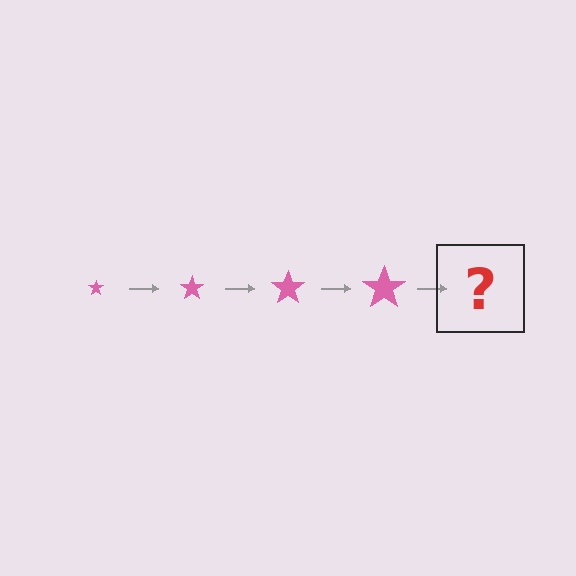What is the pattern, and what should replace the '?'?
The pattern is that the star gets progressively larger each step. The '?' should be a pink star, larger than the previous one.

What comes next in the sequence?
The next element should be a pink star, larger than the previous one.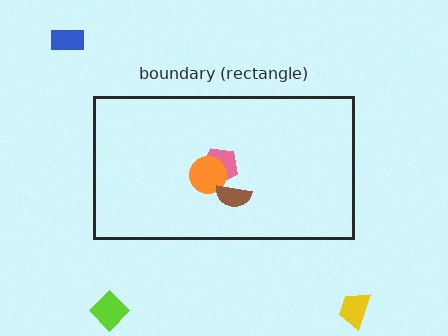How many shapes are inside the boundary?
4 inside, 3 outside.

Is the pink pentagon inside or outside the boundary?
Inside.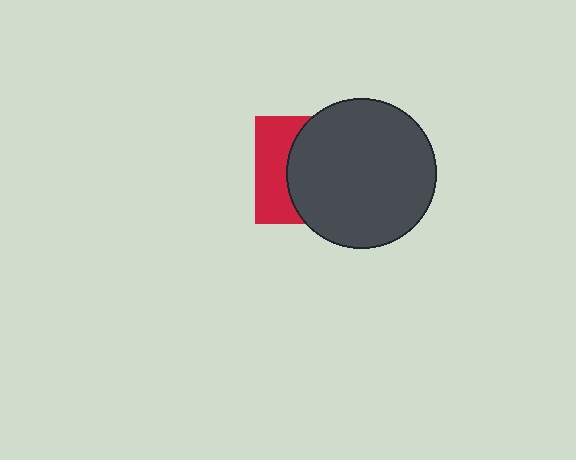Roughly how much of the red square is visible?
A small part of it is visible (roughly 36%).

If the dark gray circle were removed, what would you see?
You would see the complete red square.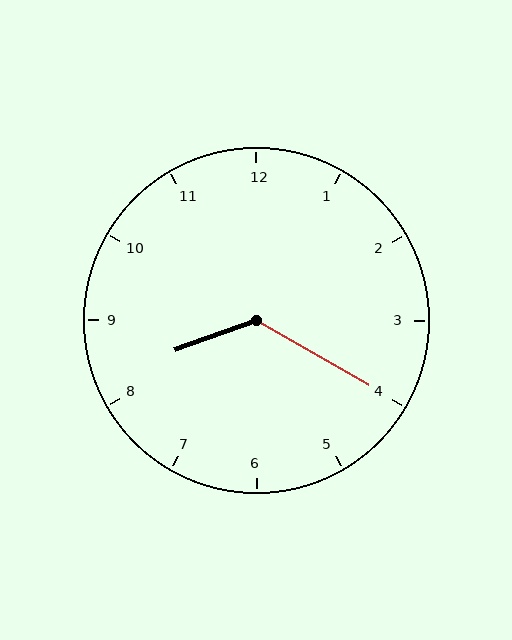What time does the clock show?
8:20.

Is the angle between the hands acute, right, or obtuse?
It is obtuse.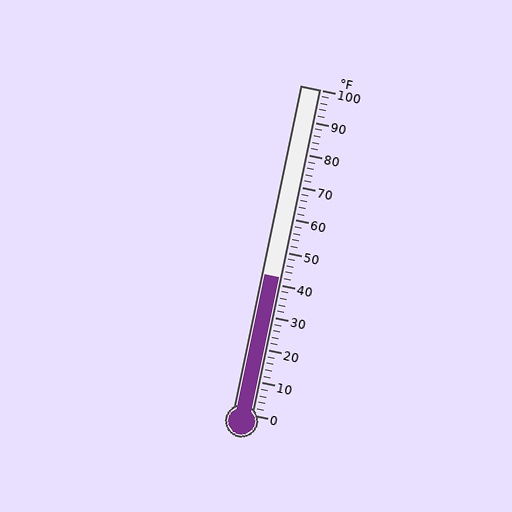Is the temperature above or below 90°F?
The temperature is below 90°F.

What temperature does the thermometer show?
The thermometer shows approximately 42°F.